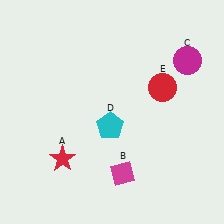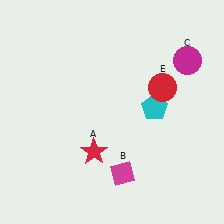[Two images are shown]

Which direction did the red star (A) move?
The red star (A) moved right.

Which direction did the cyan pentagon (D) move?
The cyan pentagon (D) moved right.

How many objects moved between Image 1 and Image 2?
2 objects moved between the two images.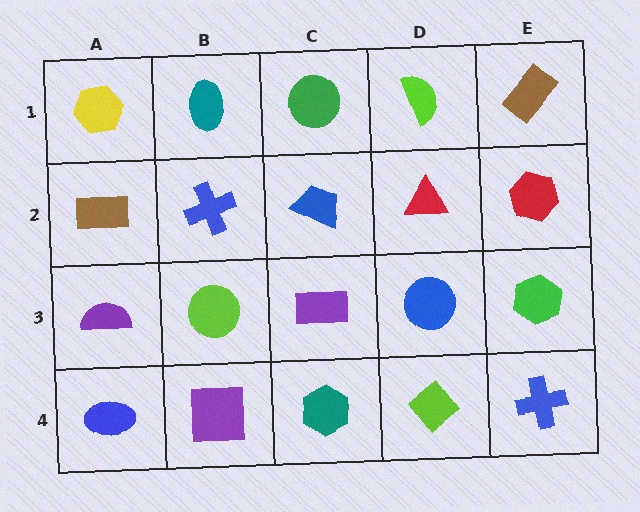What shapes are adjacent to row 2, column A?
A yellow hexagon (row 1, column A), a purple semicircle (row 3, column A), a blue cross (row 2, column B).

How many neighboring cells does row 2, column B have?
4.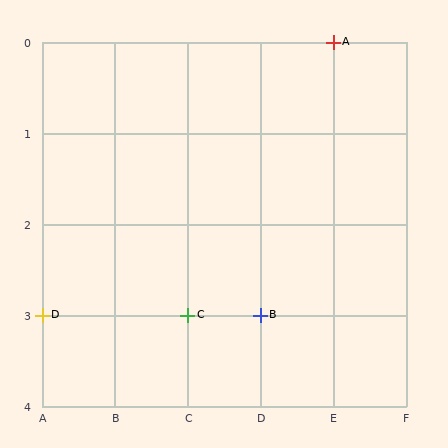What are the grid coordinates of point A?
Point A is at grid coordinates (E, 0).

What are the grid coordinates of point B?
Point B is at grid coordinates (D, 3).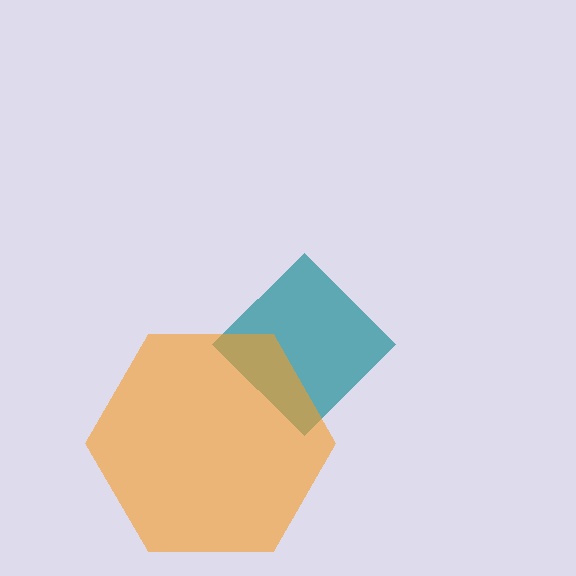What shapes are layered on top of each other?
The layered shapes are: a teal diamond, an orange hexagon.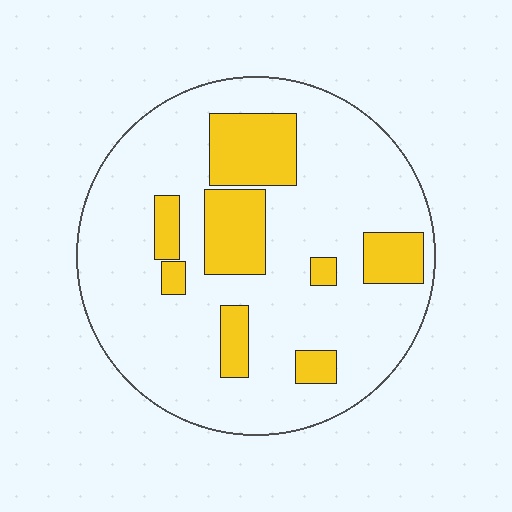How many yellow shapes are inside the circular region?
8.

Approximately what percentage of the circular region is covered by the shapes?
Approximately 20%.